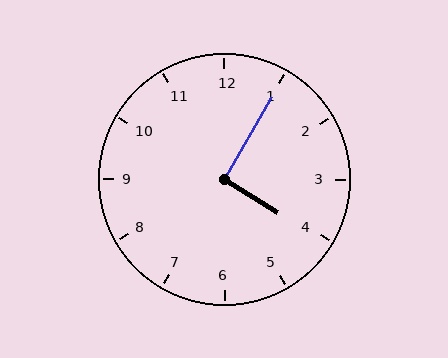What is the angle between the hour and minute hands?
Approximately 92 degrees.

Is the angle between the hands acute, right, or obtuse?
It is right.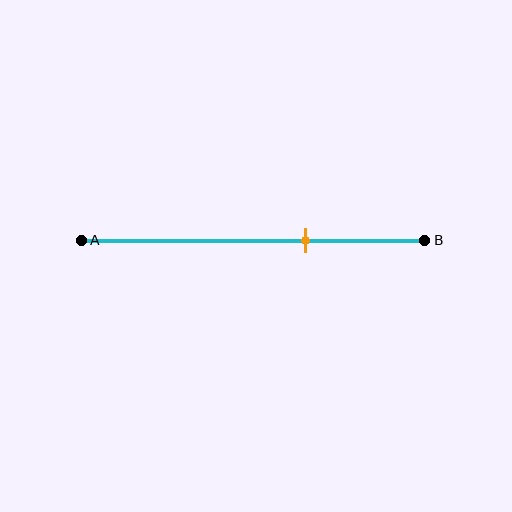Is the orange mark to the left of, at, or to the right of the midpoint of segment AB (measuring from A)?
The orange mark is to the right of the midpoint of segment AB.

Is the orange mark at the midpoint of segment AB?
No, the mark is at about 65% from A, not at the 50% midpoint.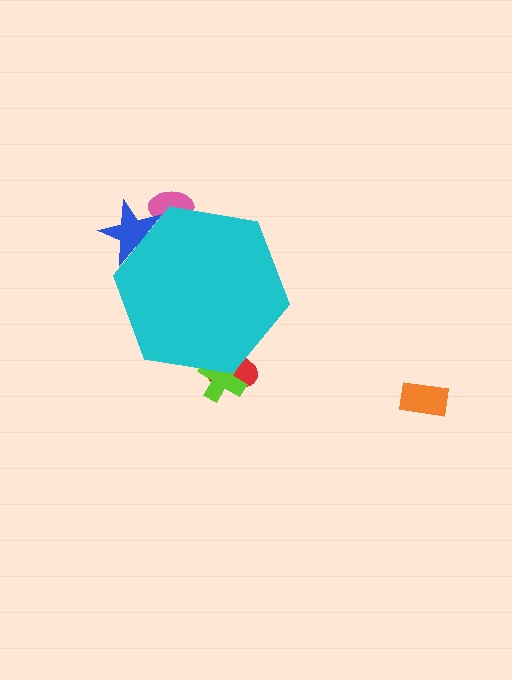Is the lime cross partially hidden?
Yes, the lime cross is partially hidden behind the cyan hexagon.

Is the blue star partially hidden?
Yes, the blue star is partially hidden behind the cyan hexagon.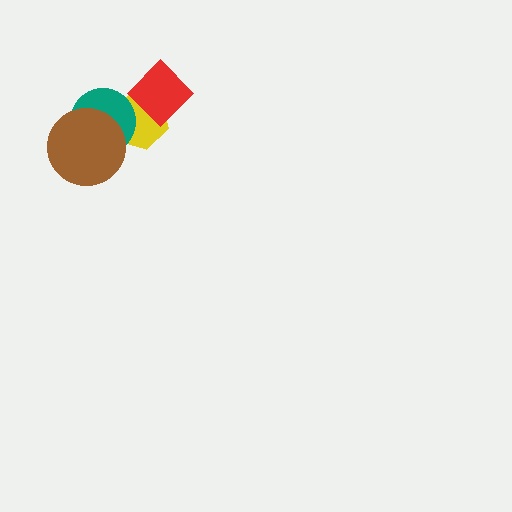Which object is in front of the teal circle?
The brown circle is in front of the teal circle.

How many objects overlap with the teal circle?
2 objects overlap with the teal circle.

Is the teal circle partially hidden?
Yes, it is partially covered by another shape.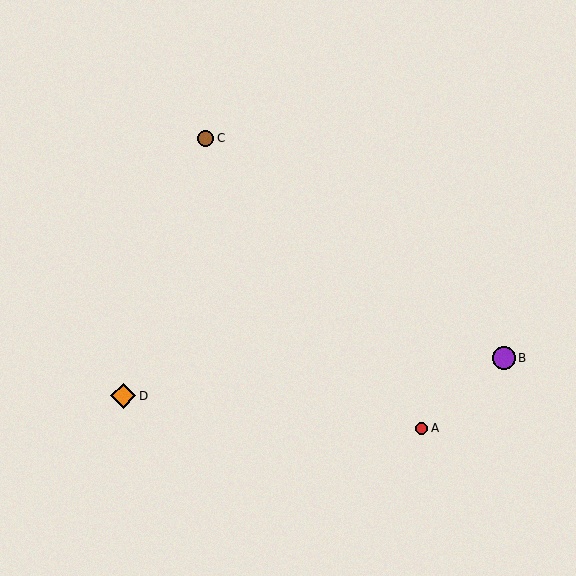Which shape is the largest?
The orange diamond (labeled D) is the largest.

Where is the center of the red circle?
The center of the red circle is at (421, 428).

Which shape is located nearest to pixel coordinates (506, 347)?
The purple circle (labeled B) at (504, 358) is nearest to that location.